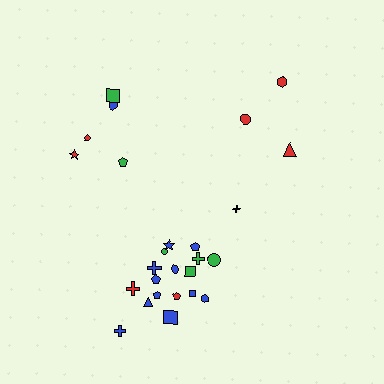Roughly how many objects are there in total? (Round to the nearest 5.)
Roughly 25 objects in total.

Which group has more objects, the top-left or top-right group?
The top-left group.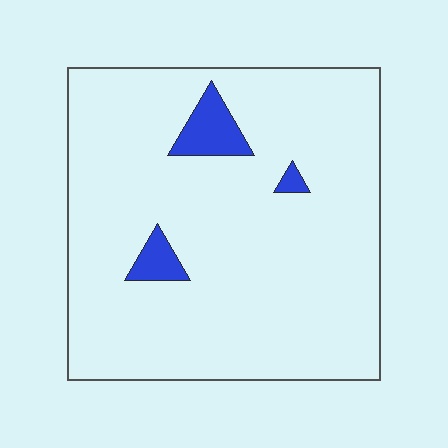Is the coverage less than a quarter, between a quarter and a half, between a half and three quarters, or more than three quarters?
Less than a quarter.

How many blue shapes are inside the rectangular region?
3.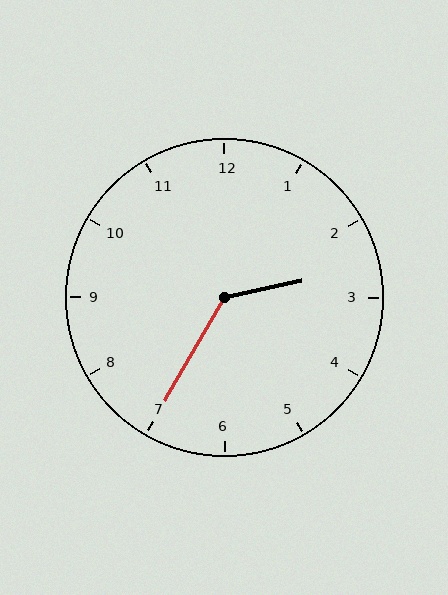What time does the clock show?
2:35.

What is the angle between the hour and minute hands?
Approximately 132 degrees.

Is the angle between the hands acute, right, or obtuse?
It is obtuse.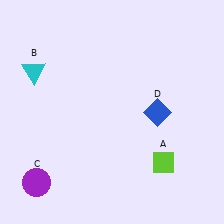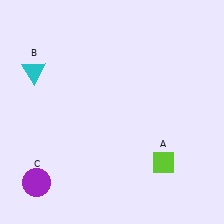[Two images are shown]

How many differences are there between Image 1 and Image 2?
There is 1 difference between the two images.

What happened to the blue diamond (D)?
The blue diamond (D) was removed in Image 2. It was in the bottom-right area of Image 1.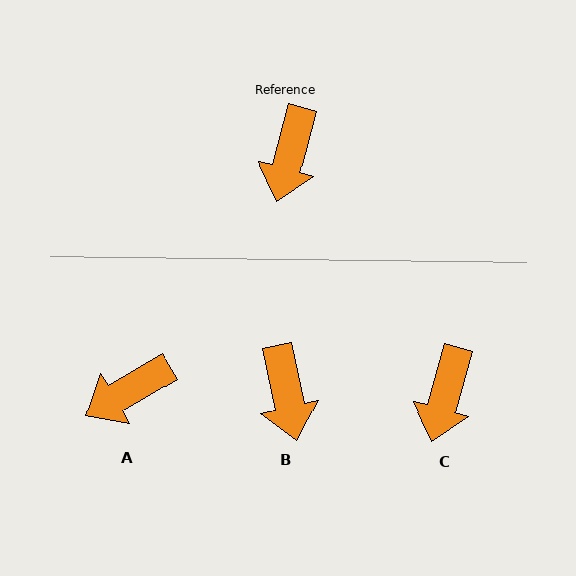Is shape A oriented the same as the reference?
No, it is off by about 44 degrees.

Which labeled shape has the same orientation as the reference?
C.